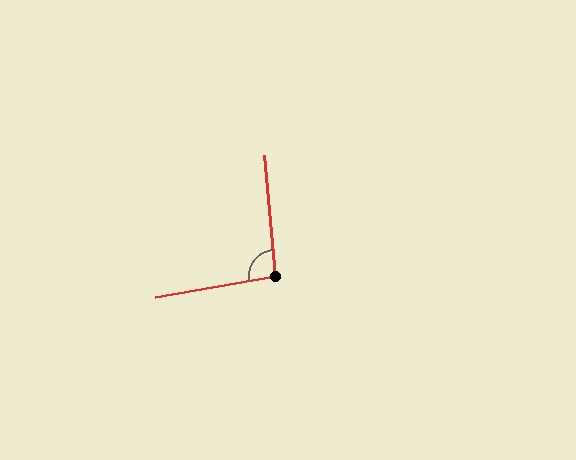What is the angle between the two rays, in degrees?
Approximately 95 degrees.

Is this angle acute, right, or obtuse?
It is approximately a right angle.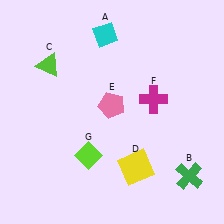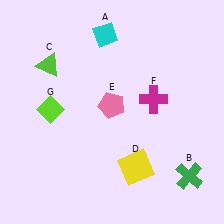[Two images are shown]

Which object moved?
The lime diamond (G) moved up.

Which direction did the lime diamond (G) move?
The lime diamond (G) moved up.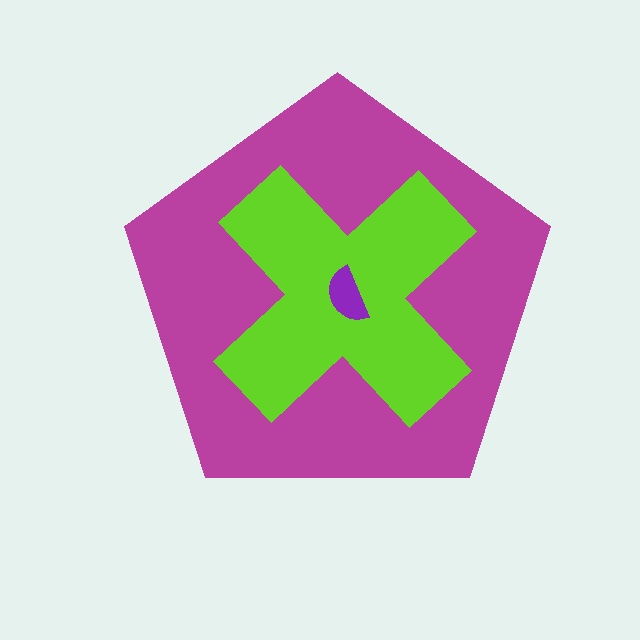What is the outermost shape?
The magenta pentagon.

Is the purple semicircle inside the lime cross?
Yes.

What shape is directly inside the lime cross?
The purple semicircle.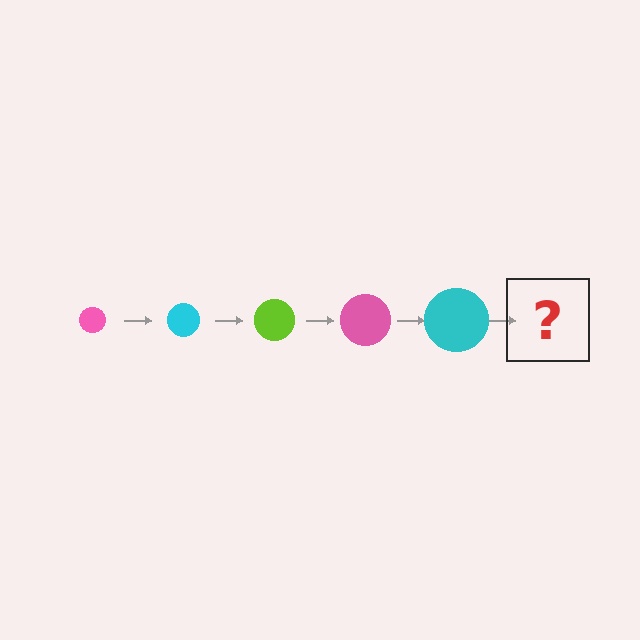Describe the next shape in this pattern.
It should be a lime circle, larger than the previous one.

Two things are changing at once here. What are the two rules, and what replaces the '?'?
The two rules are that the circle grows larger each step and the color cycles through pink, cyan, and lime. The '?' should be a lime circle, larger than the previous one.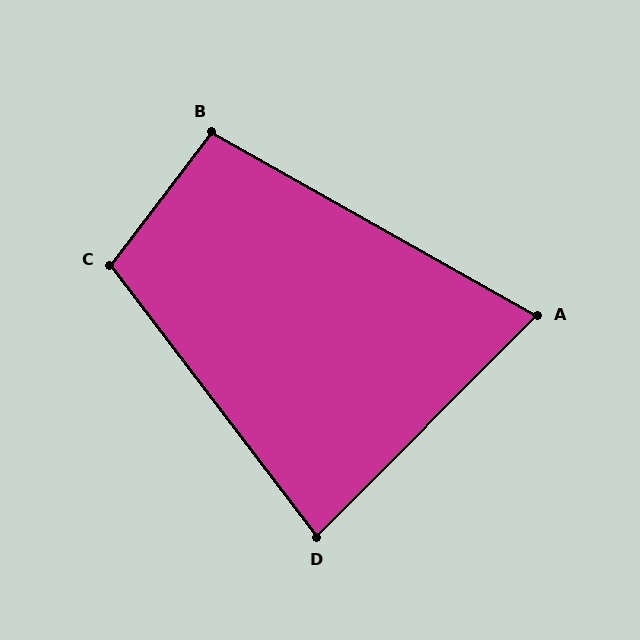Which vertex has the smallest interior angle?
A, at approximately 75 degrees.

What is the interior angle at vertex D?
Approximately 82 degrees (acute).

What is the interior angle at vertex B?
Approximately 98 degrees (obtuse).